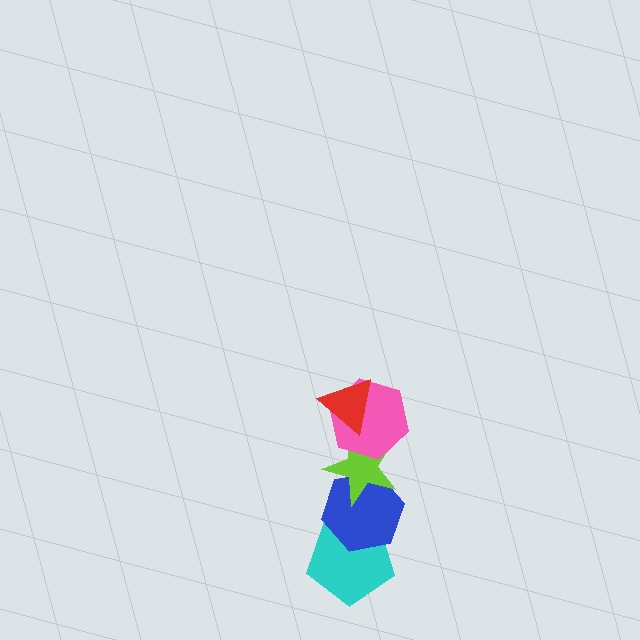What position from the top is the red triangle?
The red triangle is 1st from the top.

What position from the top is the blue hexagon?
The blue hexagon is 4th from the top.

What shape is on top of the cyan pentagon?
The blue hexagon is on top of the cyan pentagon.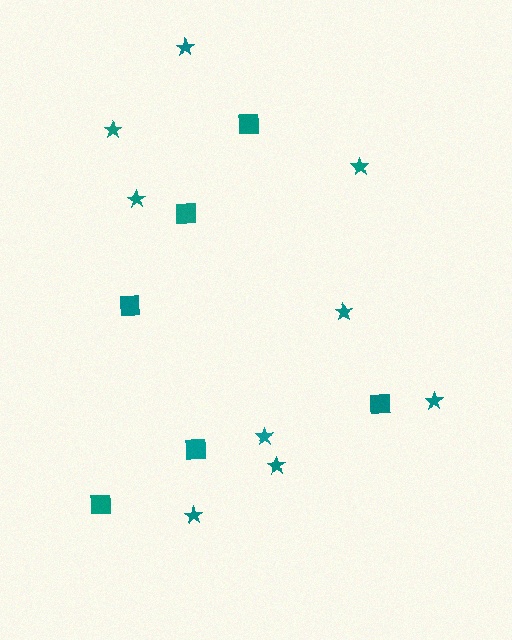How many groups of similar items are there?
There are 2 groups: one group of stars (9) and one group of squares (6).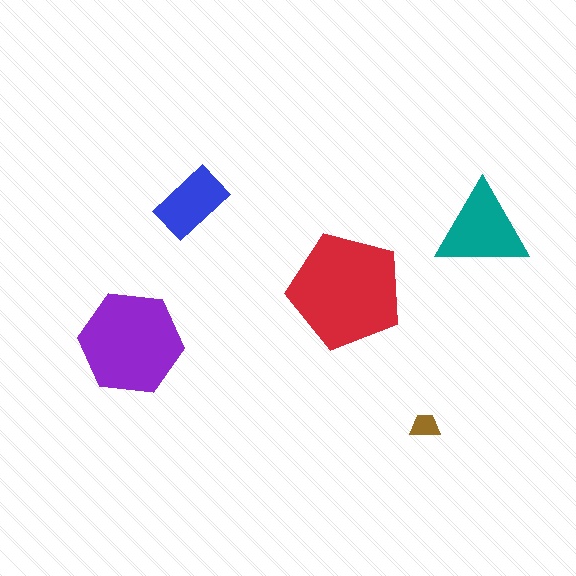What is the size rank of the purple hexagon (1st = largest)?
2nd.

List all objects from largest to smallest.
The red pentagon, the purple hexagon, the teal triangle, the blue rectangle, the brown trapezoid.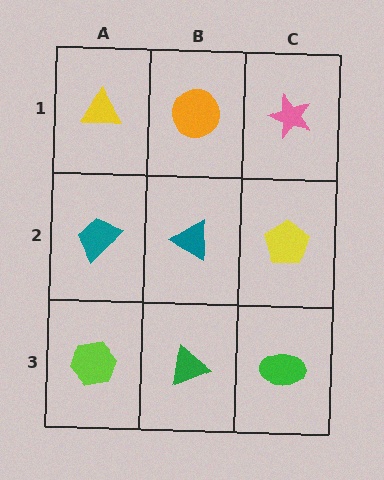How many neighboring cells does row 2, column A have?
3.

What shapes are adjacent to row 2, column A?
A yellow triangle (row 1, column A), a lime hexagon (row 3, column A), a teal triangle (row 2, column B).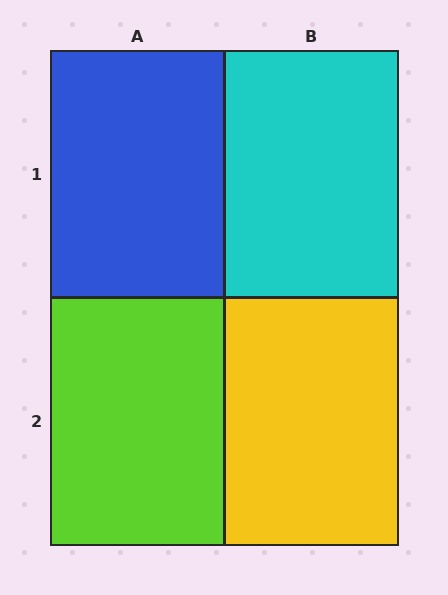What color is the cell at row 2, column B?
Yellow.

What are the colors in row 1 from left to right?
Blue, cyan.